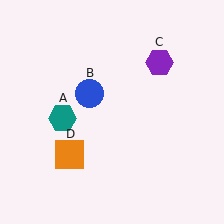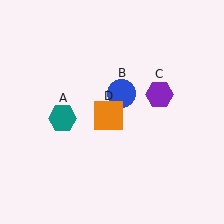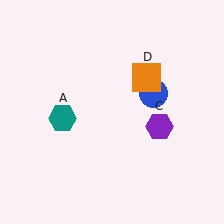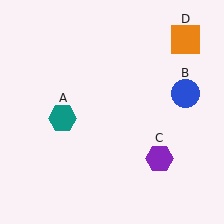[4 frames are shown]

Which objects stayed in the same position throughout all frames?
Teal hexagon (object A) remained stationary.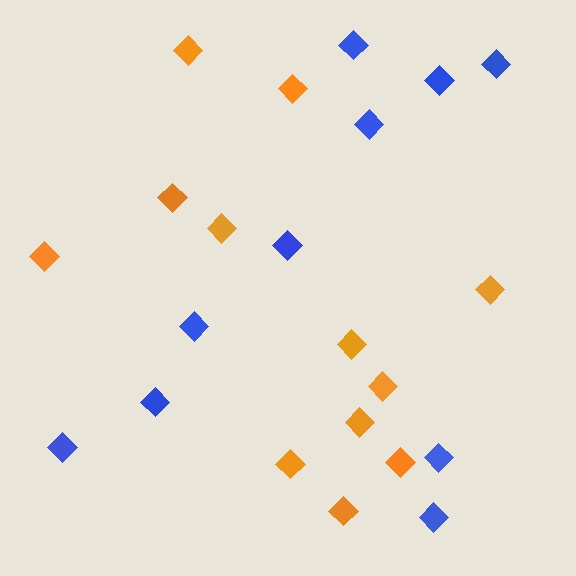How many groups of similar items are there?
There are 2 groups: one group of blue diamonds (10) and one group of orange diamonds (12).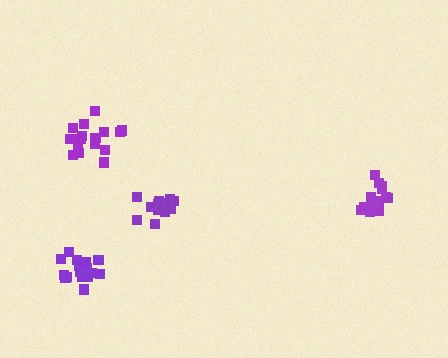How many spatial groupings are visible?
There are 4 spatial groupings.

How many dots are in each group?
Group 1: 14 dots, Group 2: 17 dots, Group 3: 13 dots, Group 4: 18 dots (62 total).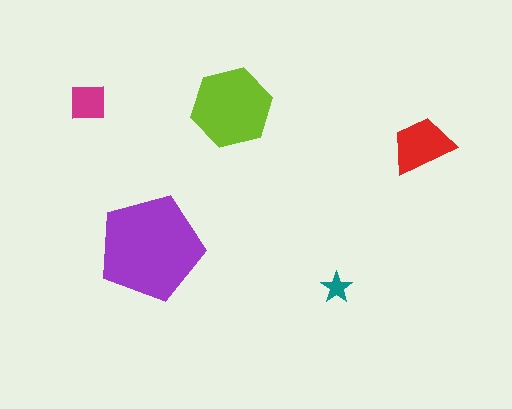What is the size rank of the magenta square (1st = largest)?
4th.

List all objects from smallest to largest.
The teal star, the magenta square, the red trapezoid, the lime hexagon, the purple pentagon.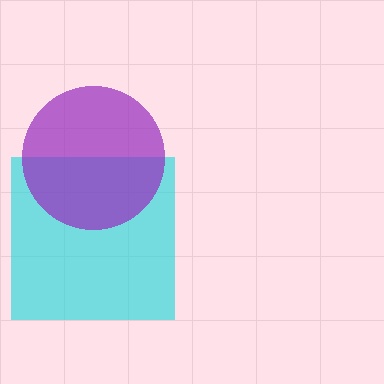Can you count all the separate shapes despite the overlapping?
Yes, there are 2 separate shapes.